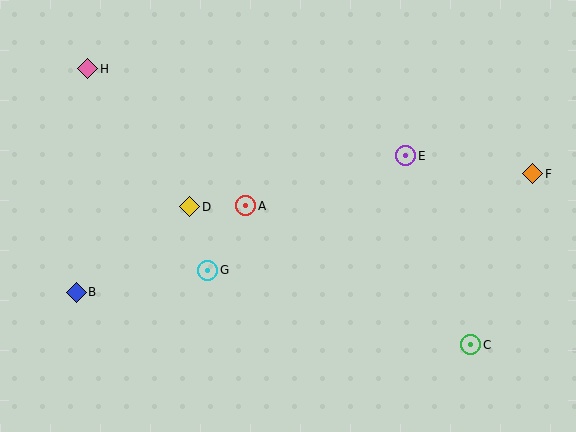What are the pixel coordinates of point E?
Point E is at (406, 156).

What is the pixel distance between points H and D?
The distance between H and D is 171 pixels.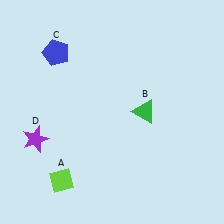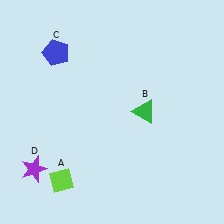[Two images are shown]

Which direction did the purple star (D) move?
The purple star (D) moved down.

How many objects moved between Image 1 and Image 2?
1 object moved between the two images.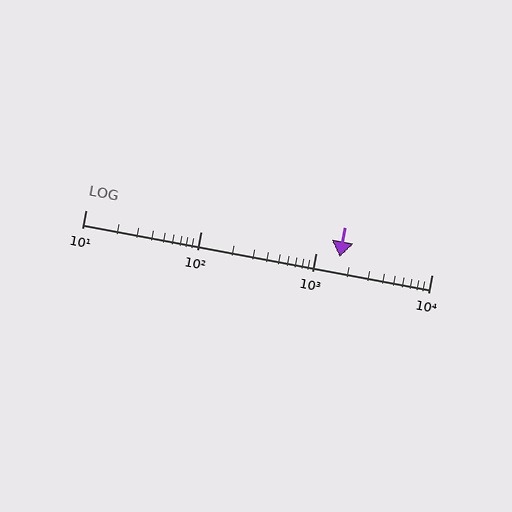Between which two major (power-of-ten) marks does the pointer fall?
The pointer is between 1000 and 10000.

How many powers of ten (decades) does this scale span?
The scale spans 3 decades, from 10 to 10000.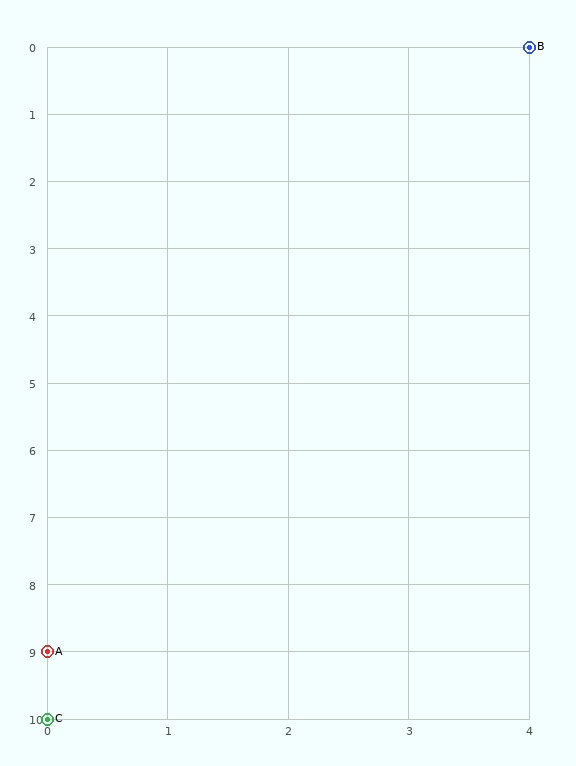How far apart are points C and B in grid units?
Points C and B are 4 columns and 10 rows apart (about 10.8 grid units diagonally).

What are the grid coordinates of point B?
Point B is at grid coordinates (4, 0).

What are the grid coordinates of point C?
Point C is at grid coordinates (0, 10).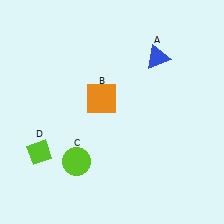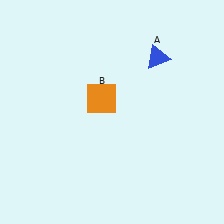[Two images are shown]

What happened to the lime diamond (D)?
The lime diamond (D) was removed in Image 2. It was in the bottom-left area of Image 1.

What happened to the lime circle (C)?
The lime circle (C) was removed in Image 2. It was in the bottom-left area of Image 1.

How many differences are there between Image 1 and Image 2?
There are 2 differences between the two images.